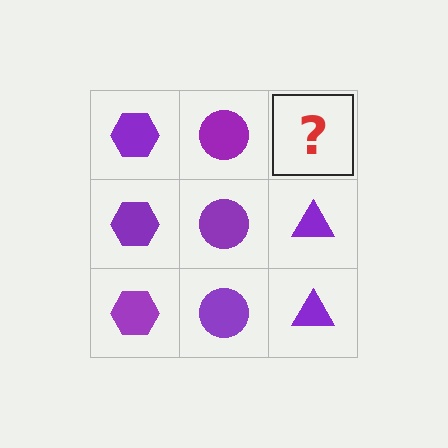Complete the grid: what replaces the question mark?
The question mark should be replaced with a purple triangle.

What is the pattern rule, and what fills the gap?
The rule is that each column has a consistent shape. The gap should be filled with a purple triangle.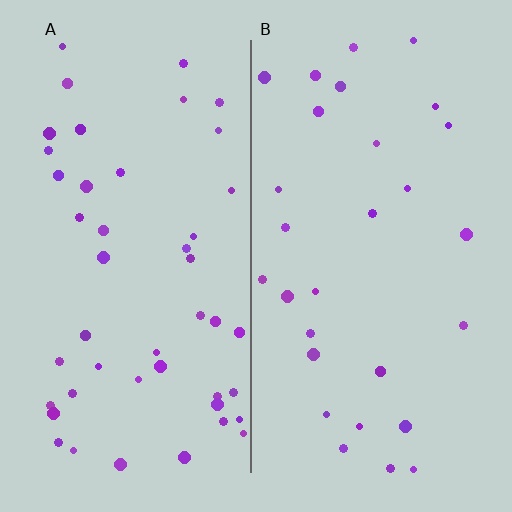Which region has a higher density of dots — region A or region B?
A (the left).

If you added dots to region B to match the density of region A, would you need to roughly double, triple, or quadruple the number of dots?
Approximately double.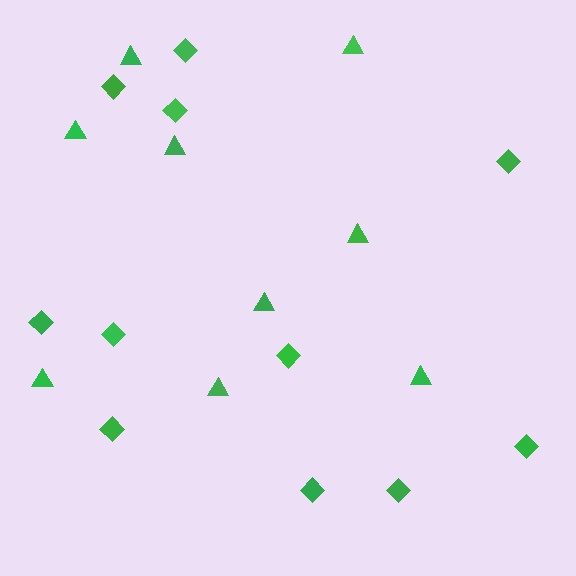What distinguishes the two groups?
There are 2 groups: one group of diamonds (11) and one group of triangles (9).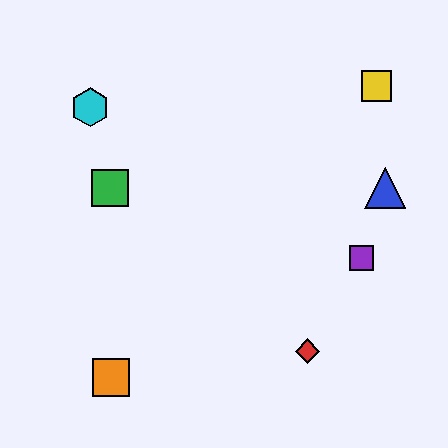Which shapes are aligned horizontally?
The blue triangle, the green square are aligned horizontally.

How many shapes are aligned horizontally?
2 shapes (the blue triangle, the green square) are aligned horizontally.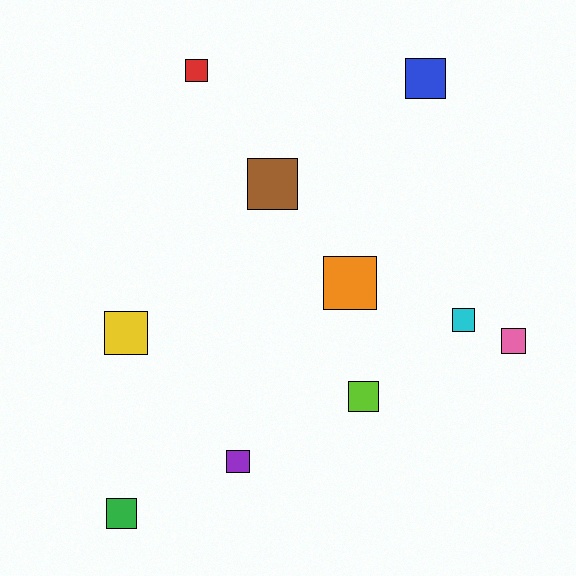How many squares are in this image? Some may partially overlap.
There are 10 squares.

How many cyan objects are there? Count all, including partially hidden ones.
There is 1 cyan object.